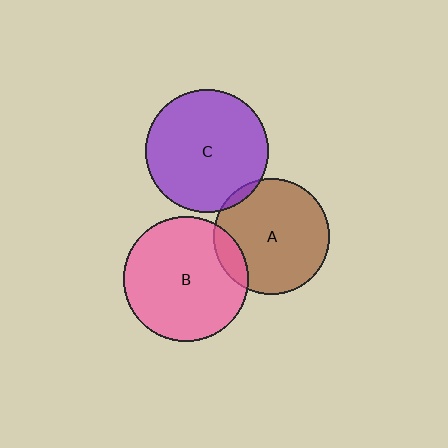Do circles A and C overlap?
Yes.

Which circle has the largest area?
Circle B (pink).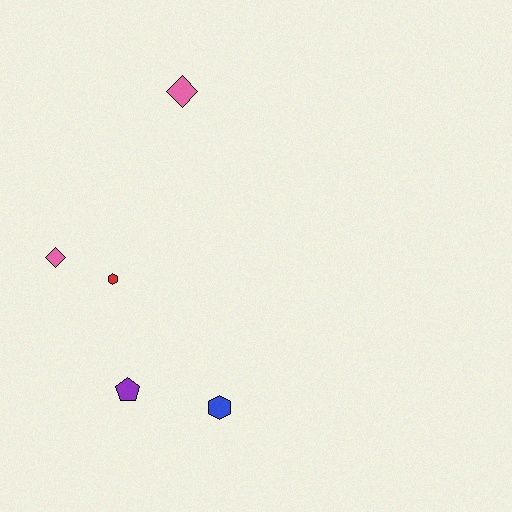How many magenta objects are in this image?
There are no magenta objects.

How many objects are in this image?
There are 5 objects.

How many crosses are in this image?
There are no crosses.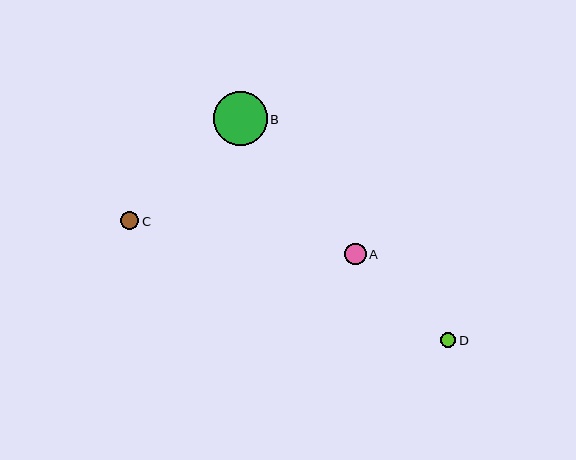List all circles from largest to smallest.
From largest to smallest: B, A, C, D.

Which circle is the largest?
Circle B is the largest with a size of approximately 54 pixels.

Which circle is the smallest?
Circle D is the smallest with a size of approximately 15 pixels.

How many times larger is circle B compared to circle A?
Circle B is approximately 2.5 times the size of circle A.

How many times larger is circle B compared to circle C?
Circle B is approximately 3.0 times the size of circle C.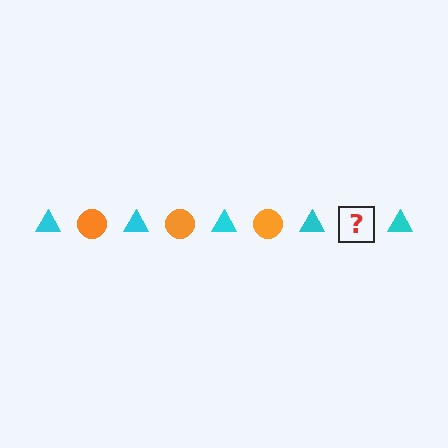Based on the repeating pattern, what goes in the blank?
The blank should be an orange circle.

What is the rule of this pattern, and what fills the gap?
The rule is that the pattern alternates between cyan triangle and orange circle. The gap should be filled with an orange circle.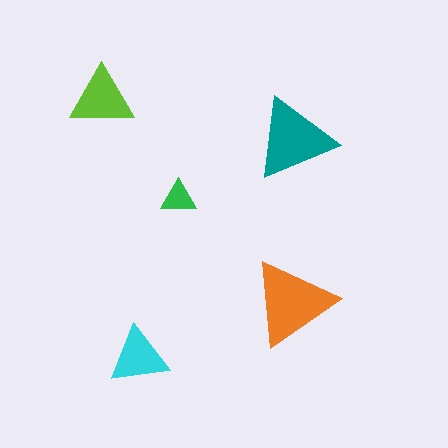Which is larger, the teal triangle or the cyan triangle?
The teal one.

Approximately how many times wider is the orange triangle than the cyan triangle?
About 1.5 times wider.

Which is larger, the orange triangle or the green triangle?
The orange one.